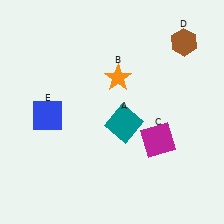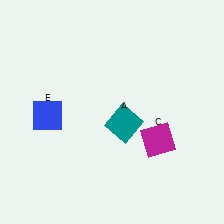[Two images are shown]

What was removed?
The brown hexagon (D), the orange star (B) were removed in Image 2.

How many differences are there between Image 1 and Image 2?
There are 2 differences between the two images.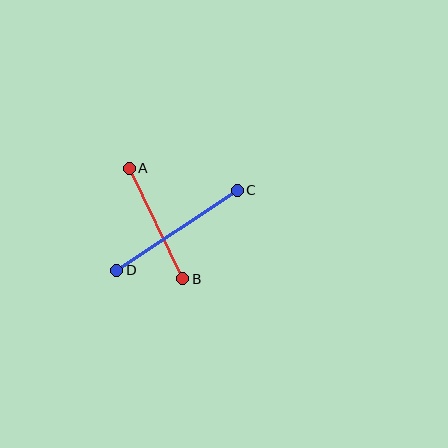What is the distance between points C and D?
The distance is approximately 145 pixels.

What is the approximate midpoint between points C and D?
The midpoint is at approximately (177, 230) pixels.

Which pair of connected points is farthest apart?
Points C and D are farthest apart.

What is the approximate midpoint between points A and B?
The midpoint is at approximately (156, 223) pixels.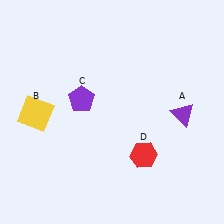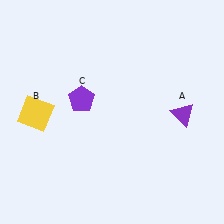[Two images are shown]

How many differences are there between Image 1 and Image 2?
There is 1 difference between the two images.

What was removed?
The red hexagon (D) was removed in Image 2.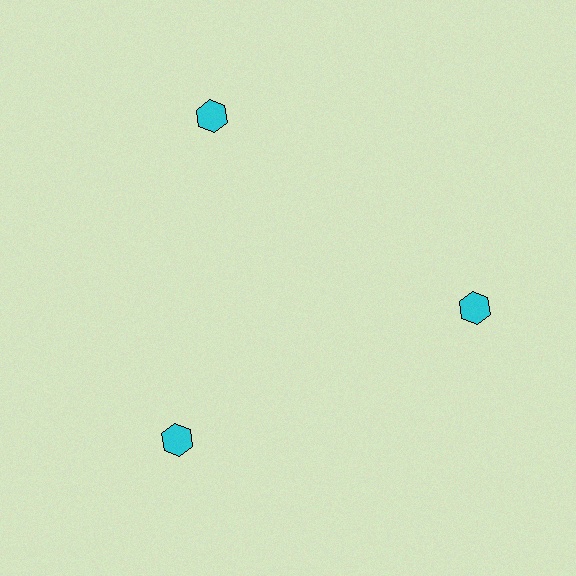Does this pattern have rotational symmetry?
Yes, this pattern has 3-fold rotational symmetry. It looks the same after rotating 120 degrees around the center.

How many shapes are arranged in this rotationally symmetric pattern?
There are 3 shapes, arranged in 3 groups of 1.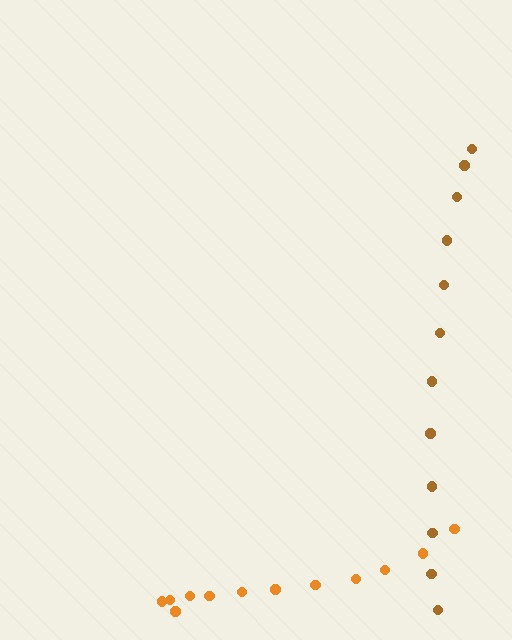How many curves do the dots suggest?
There are 2 distinct paths.